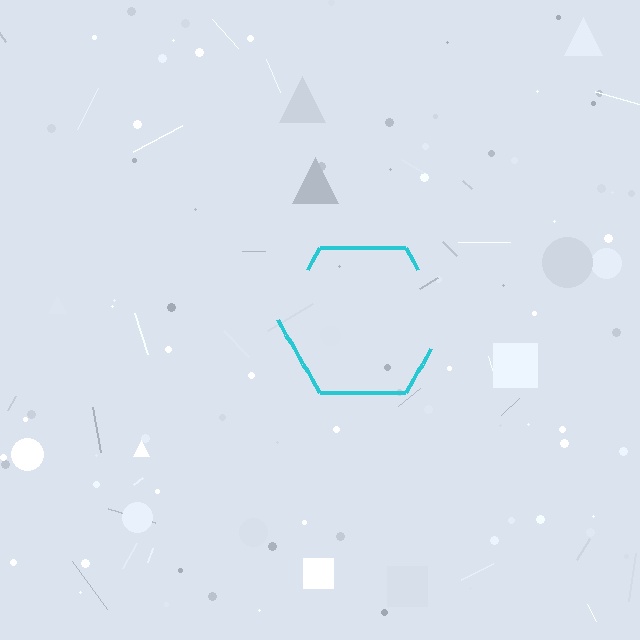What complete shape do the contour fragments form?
The contour fragments form a hexagon.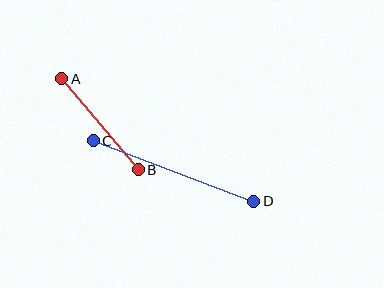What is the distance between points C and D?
The distance is approximately 172 pixels.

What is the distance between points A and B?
The distance is approximately 119 pixels.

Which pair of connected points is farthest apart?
Points C and D are farthest apart.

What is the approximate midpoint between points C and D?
The midpoint is at approximately (173, 171) pixels.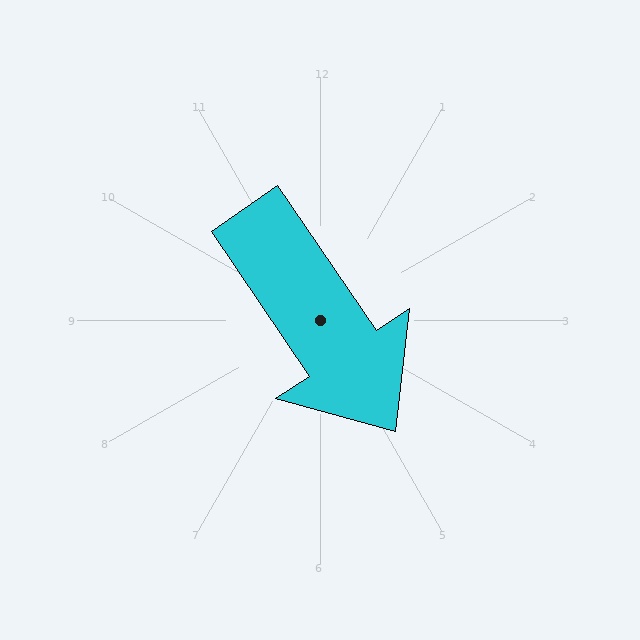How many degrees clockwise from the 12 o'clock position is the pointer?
Approximately 146 degrees.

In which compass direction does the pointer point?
Southeast.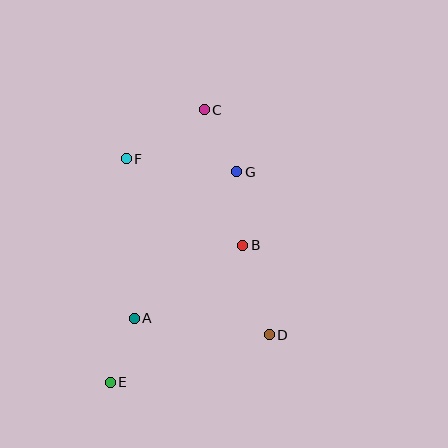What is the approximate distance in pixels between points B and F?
The distance between B and F is approximately 145 pixels.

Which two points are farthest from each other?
Points C and E are farthest from each other.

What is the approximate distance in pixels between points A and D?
The distance between A and D is approximately 136 pixels.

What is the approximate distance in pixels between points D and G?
The distance between D and G is approximately 166 pixels.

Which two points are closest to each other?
Points A and E are closest to each other.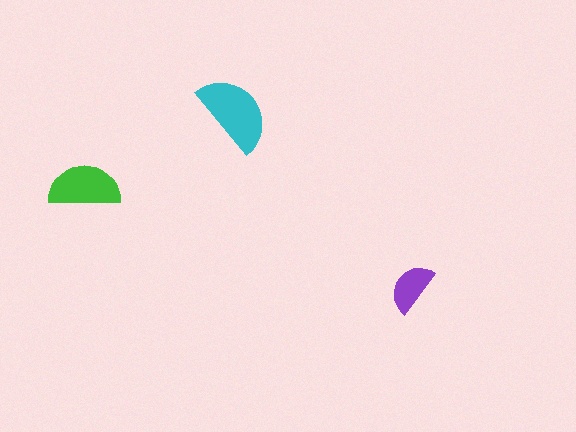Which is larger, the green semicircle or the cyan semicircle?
The cyan one.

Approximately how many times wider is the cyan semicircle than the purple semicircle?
About 1.5 times wider.